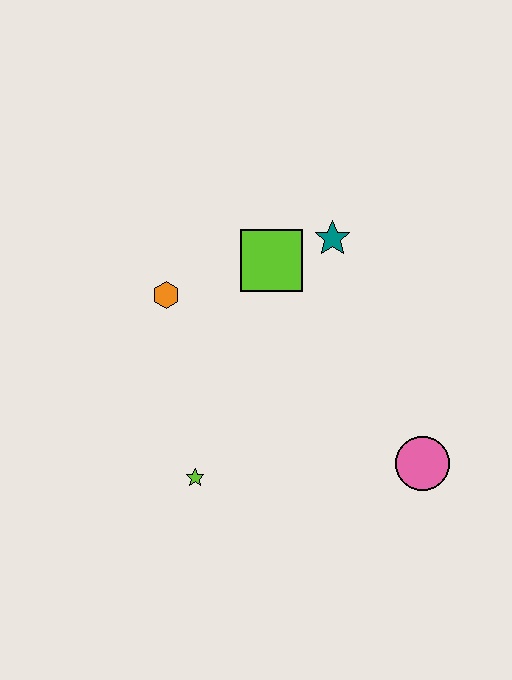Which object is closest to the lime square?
The teal star is closest to the lime square.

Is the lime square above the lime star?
Yes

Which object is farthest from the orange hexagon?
The pink circle is farthest from the orange hexagon.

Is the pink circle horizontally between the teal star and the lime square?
No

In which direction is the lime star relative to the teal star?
The lime star is below the teal star.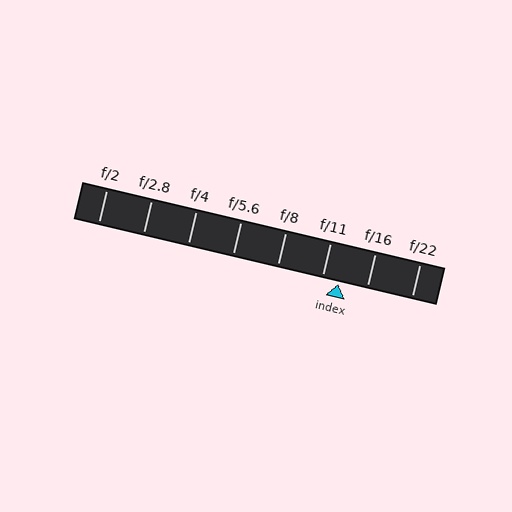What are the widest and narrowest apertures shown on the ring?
The widest aperture shown is f/2 and the narrowest is f/22.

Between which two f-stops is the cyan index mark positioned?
The index mark is between f/11 and f/16.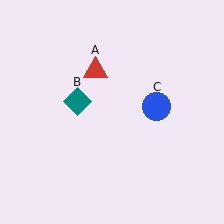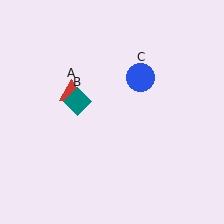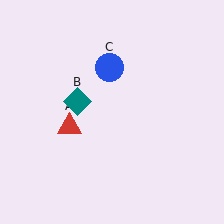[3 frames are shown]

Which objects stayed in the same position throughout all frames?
Teal diamond (object B) remained stationary.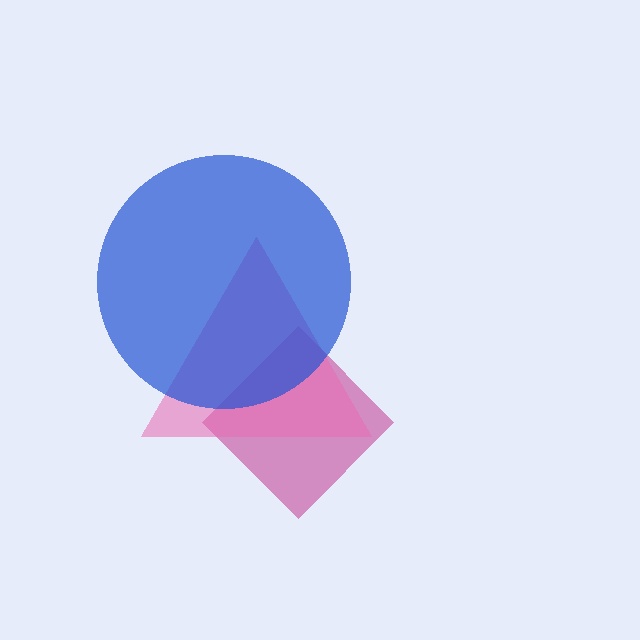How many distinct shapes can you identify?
There are 3 distinct shapes: a magenta diamond, a pink triangle, a blue circle.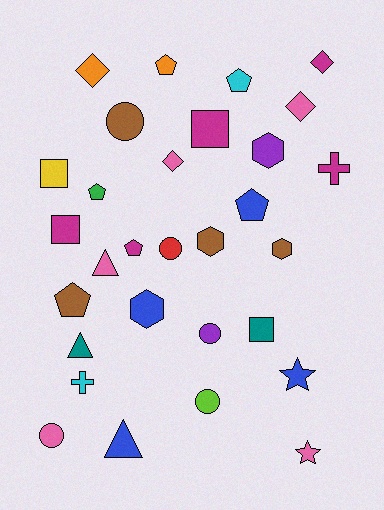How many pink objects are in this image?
There are 5 pink objects.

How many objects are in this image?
There are 30 objects.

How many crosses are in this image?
There are 2 crosses.